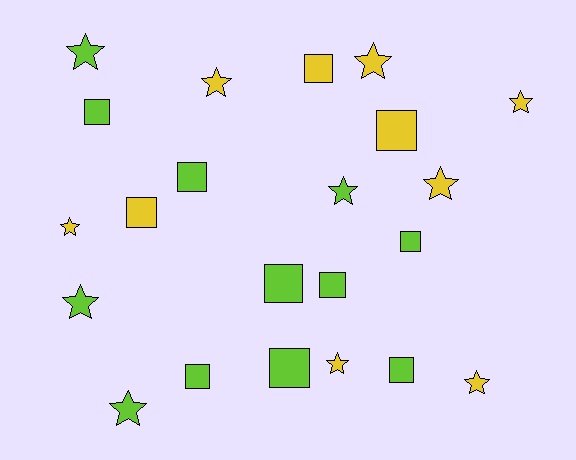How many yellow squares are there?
There are 3 yellow squares.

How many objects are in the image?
There are 22 objects.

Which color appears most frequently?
Lime, with 12 objects.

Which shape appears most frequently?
Star, with 11 objects.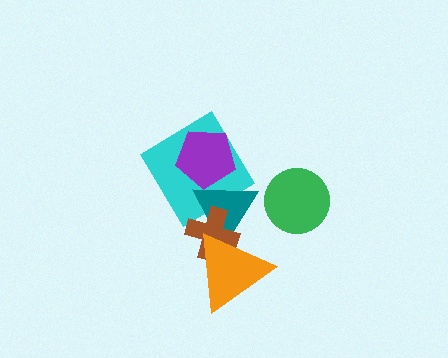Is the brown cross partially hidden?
Yes, it is partially covered by another shape.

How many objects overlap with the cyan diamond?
2 objects overlap with the cyan diamond.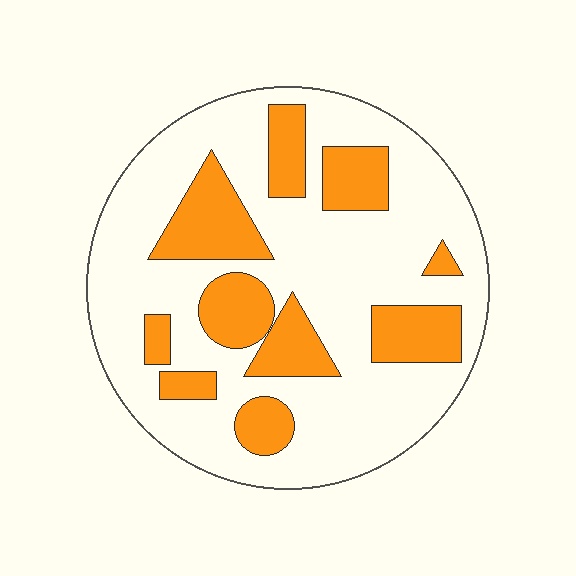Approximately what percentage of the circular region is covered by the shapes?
Approximately 30%.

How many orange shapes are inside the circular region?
10.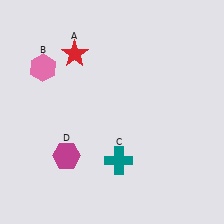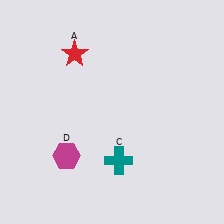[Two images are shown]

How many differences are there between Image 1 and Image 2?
There is 1 difference between the two images.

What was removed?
The pink hexagon (B) was removed in Image 2.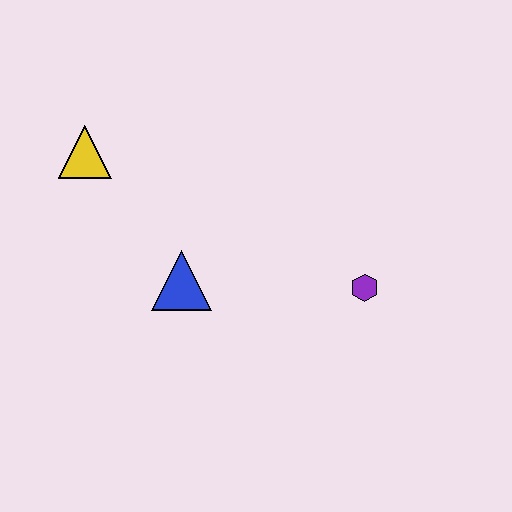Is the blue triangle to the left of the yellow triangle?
No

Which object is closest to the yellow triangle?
The blue triangle is closest to the yellow triangle.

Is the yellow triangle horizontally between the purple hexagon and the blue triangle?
No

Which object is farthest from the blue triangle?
The purple hexagon is farthest from the blue triangle.